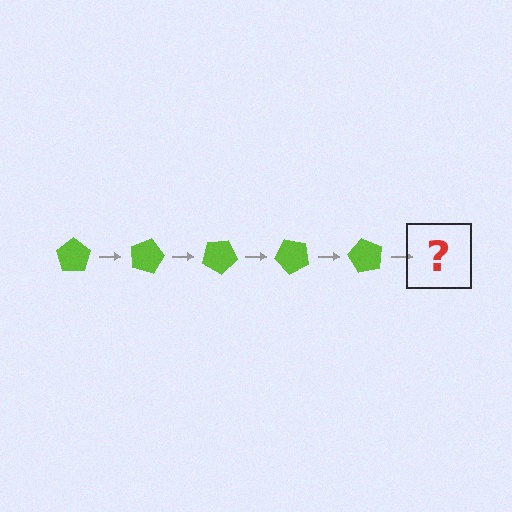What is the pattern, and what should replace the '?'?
The pattern is that the pentagon rotates 15 degrees each step. The '?' should be a lime pentagon rotated 75 degrees.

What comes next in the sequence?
The next element should be a lime pentagon rotated 75 degrees.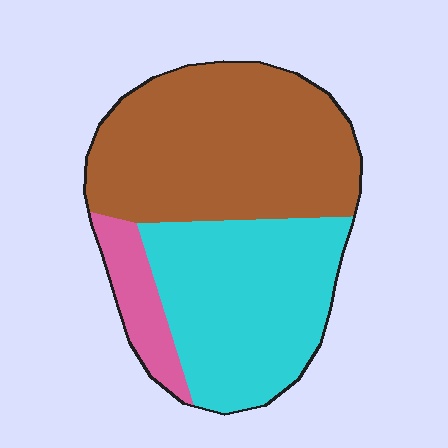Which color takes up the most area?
Brown, at roughly 50%.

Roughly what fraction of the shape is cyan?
Cyan takes up about two fifths (2/5) of the shape.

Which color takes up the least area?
Pink, at roughly 10%.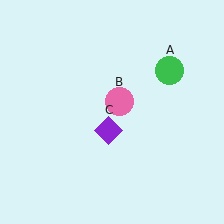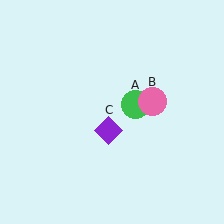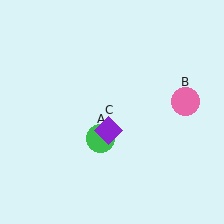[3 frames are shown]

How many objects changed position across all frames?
2 objects changed position: green circle (object A), pink circle (object B).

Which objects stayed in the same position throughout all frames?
Purple diamond (object C) remained stationary.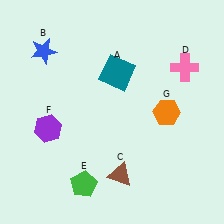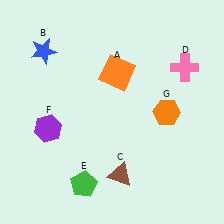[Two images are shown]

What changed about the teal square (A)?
In Image 1, A is teal. In Image 2, it changed to orange.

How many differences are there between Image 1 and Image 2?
There is 1 difference between the two images.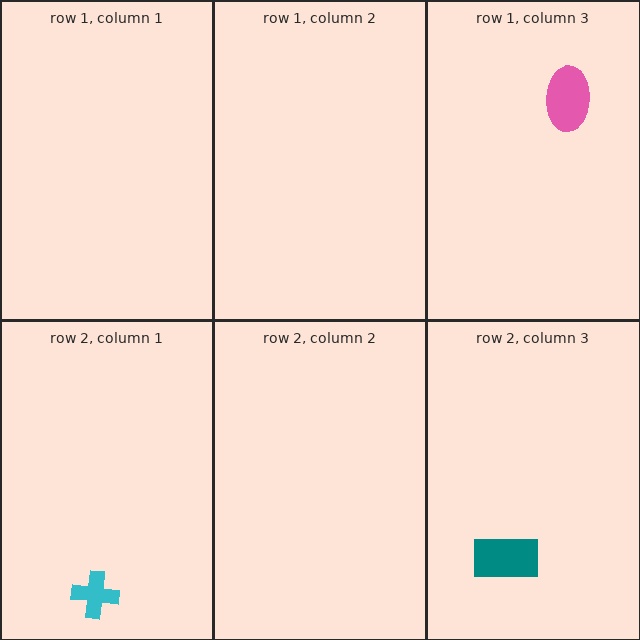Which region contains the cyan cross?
The row 2, column 1 region.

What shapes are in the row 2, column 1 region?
The cyan cross.